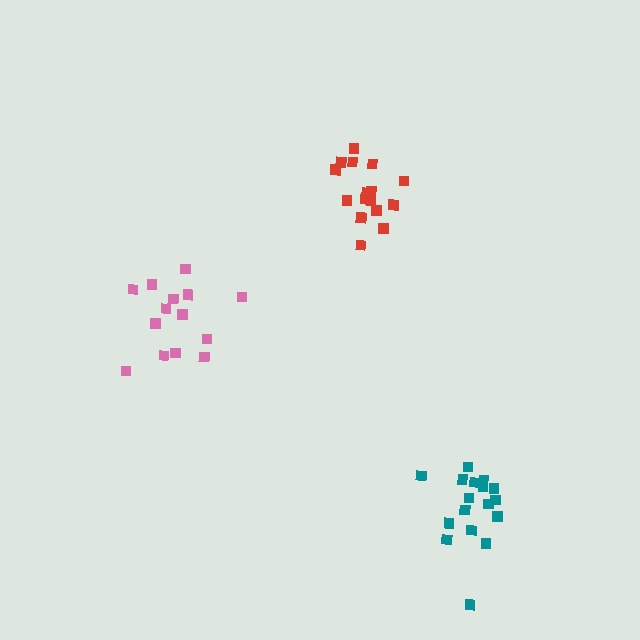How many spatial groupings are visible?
There are 3 spatial groupings.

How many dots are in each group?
Group 1: 16 dots, Group 2: 14 dots, Group 3: 17 dots (47 total).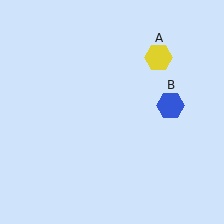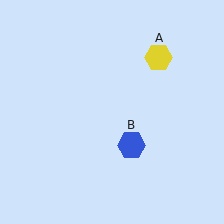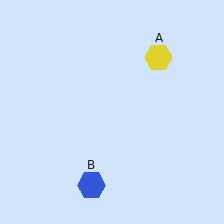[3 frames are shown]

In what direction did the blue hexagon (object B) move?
The blue hexagon (object B) moved down and to the left.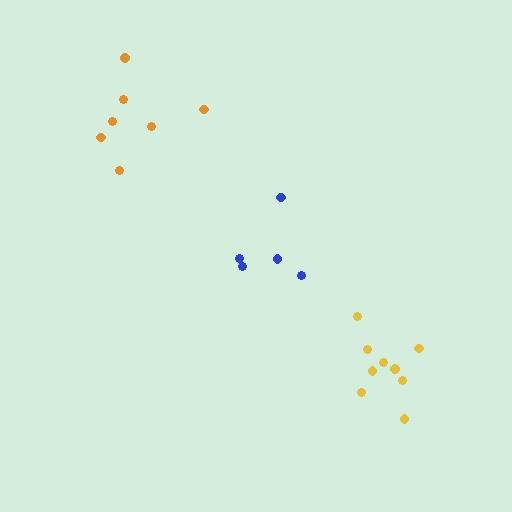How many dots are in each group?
Group 1: 5 dots, Group 2: 9 dots, Group 3: 7 dots (21 total).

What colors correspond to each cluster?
The clusters are colored: blue, yellow, orange.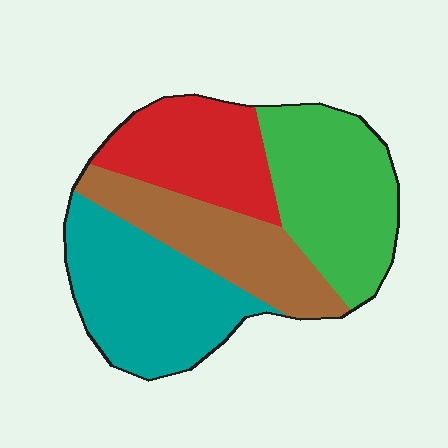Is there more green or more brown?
Green.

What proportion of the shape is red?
Red takes up between a sixth and a third of the shape.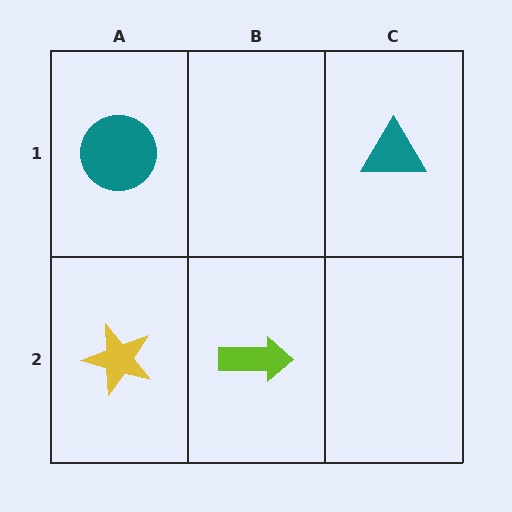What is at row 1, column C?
A teal triangle.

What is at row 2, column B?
A lime arrow.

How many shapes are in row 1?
2 shapes.